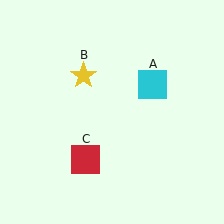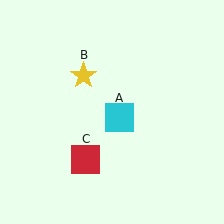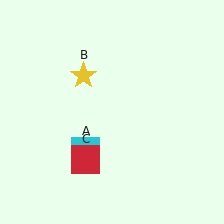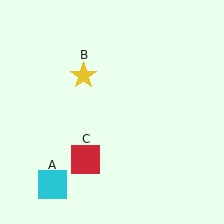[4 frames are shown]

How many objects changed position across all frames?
1 object changed position: cyan square (object A).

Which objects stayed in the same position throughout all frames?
Yellow star (object B) and red square (object C) remained stationary.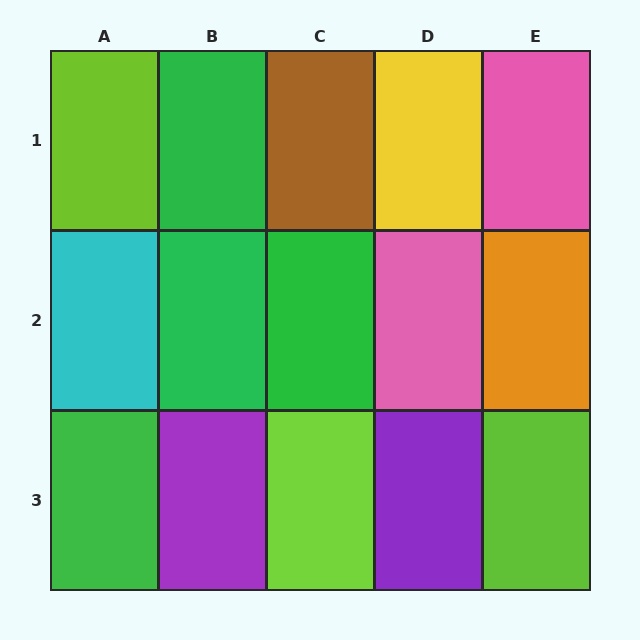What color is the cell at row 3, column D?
Purple.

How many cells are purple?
2 cells are purple.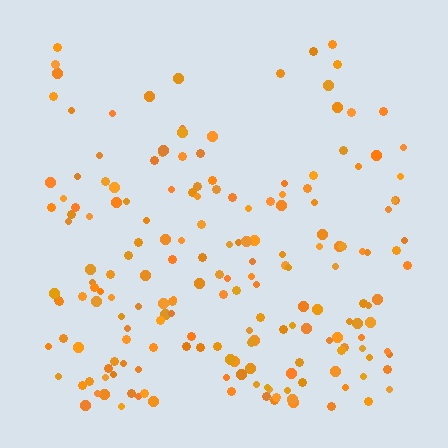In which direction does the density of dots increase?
From top to bottom, with the bottom side densest.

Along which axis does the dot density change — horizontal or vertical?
Vertical.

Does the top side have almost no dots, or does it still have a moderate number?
Still a moderate number, just noticeably fewer than the bottom.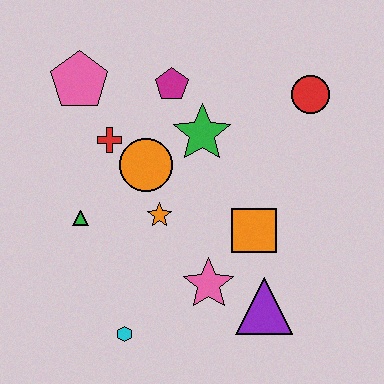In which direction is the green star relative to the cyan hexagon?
The green star is above the cyan hexagon.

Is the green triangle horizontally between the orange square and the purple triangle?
No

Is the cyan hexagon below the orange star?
Yes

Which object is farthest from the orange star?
The red circle is farthest from the orange star.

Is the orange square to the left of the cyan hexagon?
No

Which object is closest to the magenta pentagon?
The green star is closest to the magenta pentagon.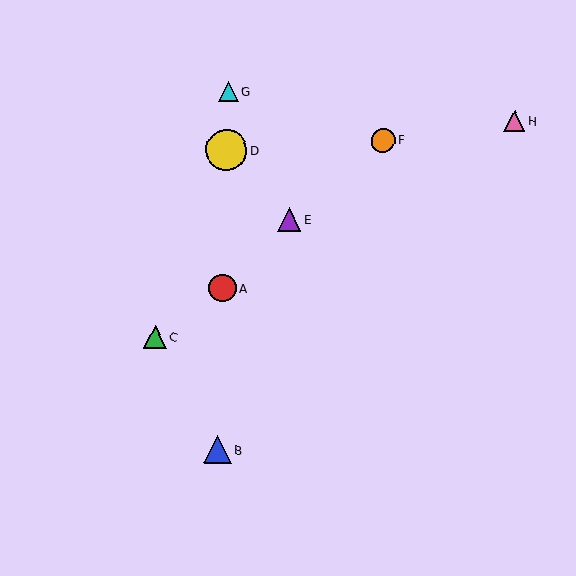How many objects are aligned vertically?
4 objects (A, B, D, G) are aligned vertically.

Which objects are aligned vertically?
Objects A, B, D, G are aligned vertically.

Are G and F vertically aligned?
No, G is at x≈228 and F is at x≈383.